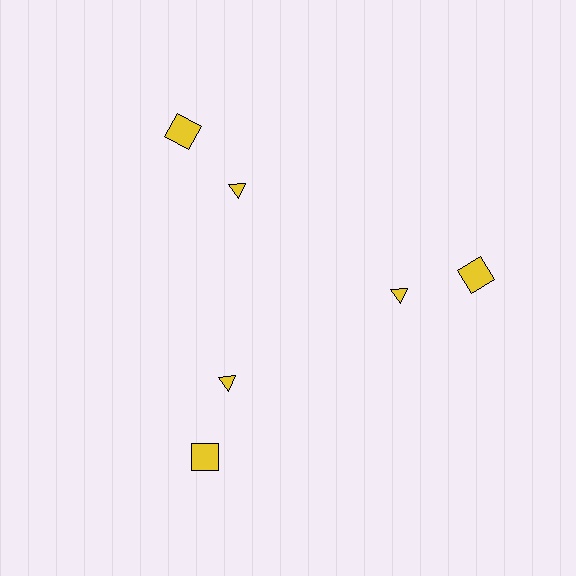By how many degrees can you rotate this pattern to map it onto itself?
The pattern maps onto itself every 120 degrees of rotation.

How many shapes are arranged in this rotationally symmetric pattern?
There are 6 shapes, arranged in 3 groups of 2.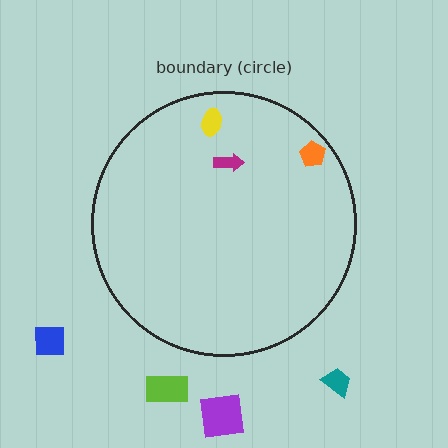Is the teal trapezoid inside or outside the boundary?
Outside.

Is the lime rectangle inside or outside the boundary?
Outside.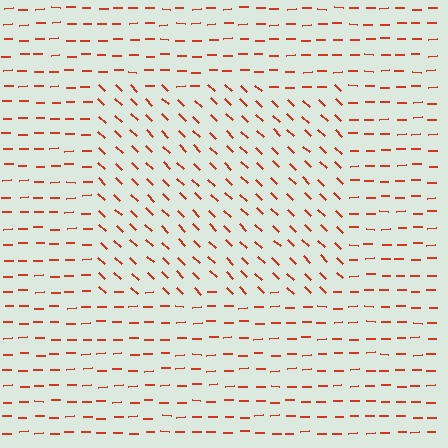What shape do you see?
I see a rectangle.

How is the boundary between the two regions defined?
The boundary is defined purely by a change in line orientation (approximately 45 degrees difference). All lines are the same color and thickness.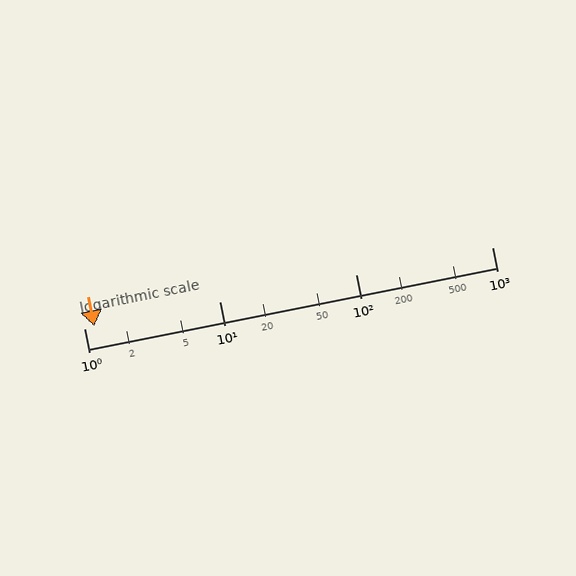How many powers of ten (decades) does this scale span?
The scale spans 3 decades, from 1 to 1000.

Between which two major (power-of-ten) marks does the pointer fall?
The pointer is between 1 and 10.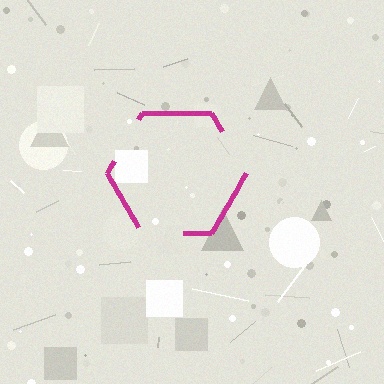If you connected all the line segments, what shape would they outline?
They would outline a hexagon.